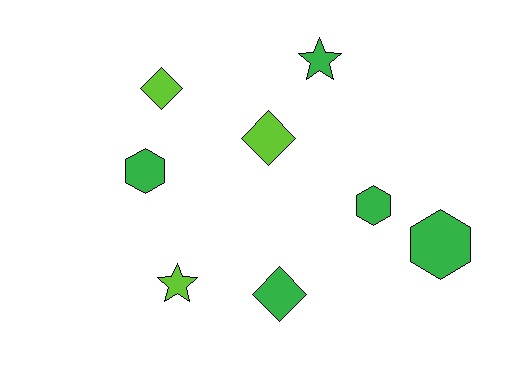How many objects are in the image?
There are 8 objects.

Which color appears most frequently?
Green, with 5 objects.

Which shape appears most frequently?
Hexagon, with 3 objects.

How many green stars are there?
There is 1 green star.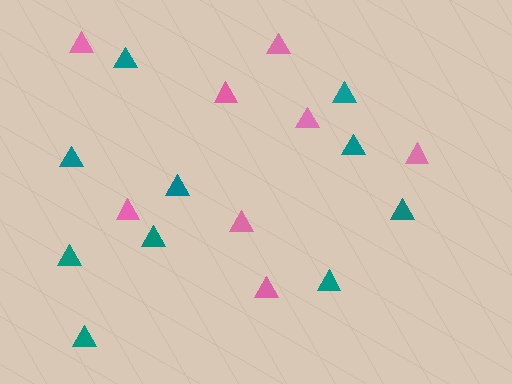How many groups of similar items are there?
There are 2 groups: one group of teal triangles (10) and one group of pink triangles (8).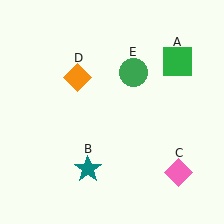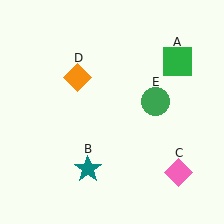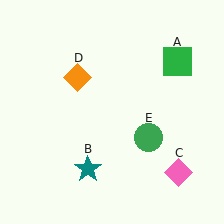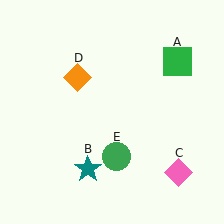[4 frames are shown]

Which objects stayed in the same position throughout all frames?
Green square (object A) and teal star (object B) and pink diamond (object C) and orange diamond (object D) remained stationary.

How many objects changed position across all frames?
1 object changed position: green circle (object E).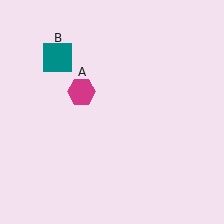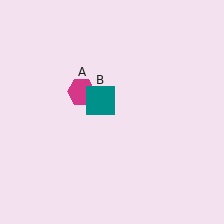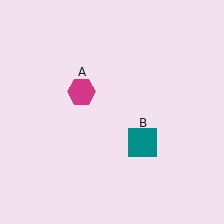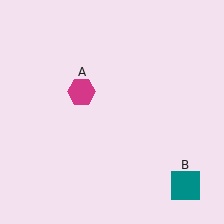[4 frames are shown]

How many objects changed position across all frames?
1 object changed position: teal square (object B).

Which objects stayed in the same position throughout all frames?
Magenta hexagon (object A) remained stationary.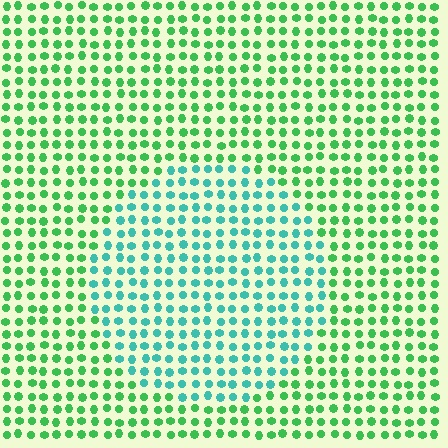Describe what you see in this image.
The image is filled with small green elements in a uniform arrangement. A circle-shaped region is visible where the elements are tinted to a slightly different hue, forming a subtle color boundary.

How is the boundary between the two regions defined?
The boundary is defined purely by a slight shift in hue (about 42 degrees). Spacing, size, and orientation are identical on both sides.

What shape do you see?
I see a circle.